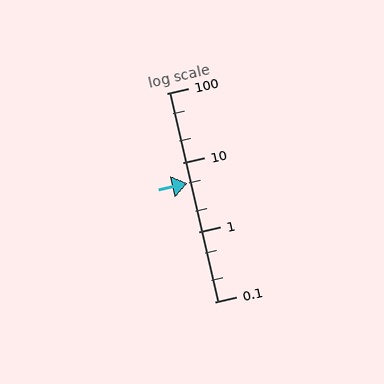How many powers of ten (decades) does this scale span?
The scale spans 3 decades, from 0.1 to 100.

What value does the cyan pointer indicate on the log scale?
The pointer indicates approximately 5.1.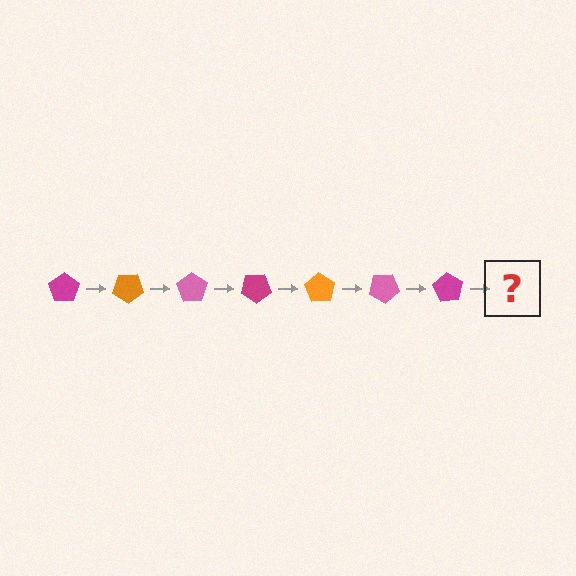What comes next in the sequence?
The next element should be an orange pentagon, rotated 245 degrees from the start.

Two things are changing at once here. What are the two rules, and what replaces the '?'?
The two rules are that it rotates 35 degrees each step and the color cycles through magenta, orange, and pink. The '?' should be an orange pentagon, rotated 245 degrees from the start.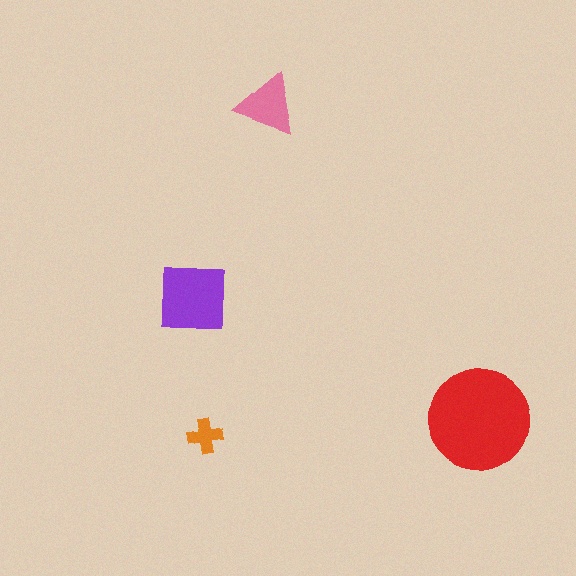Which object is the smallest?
The orange cross.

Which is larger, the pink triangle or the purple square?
The purple square.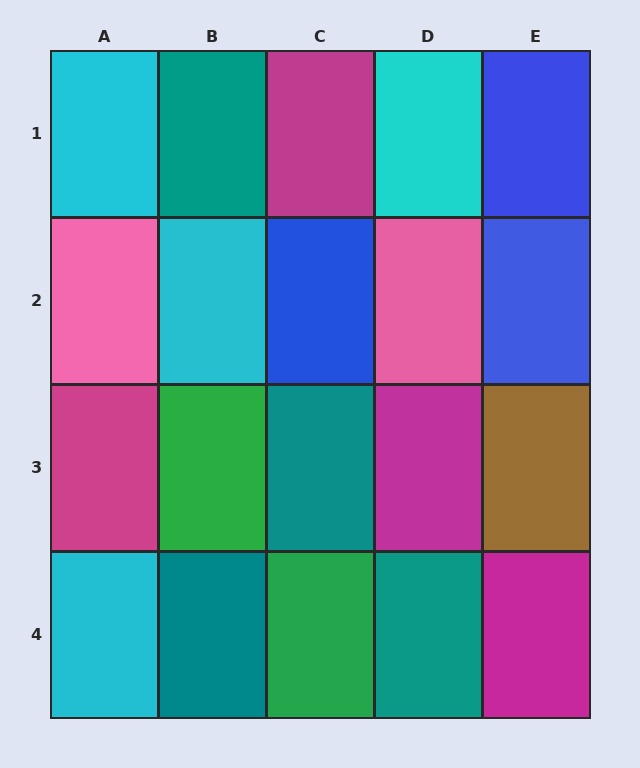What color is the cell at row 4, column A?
Cyan.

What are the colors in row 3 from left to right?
Magenta, green, teal, magenta, brown.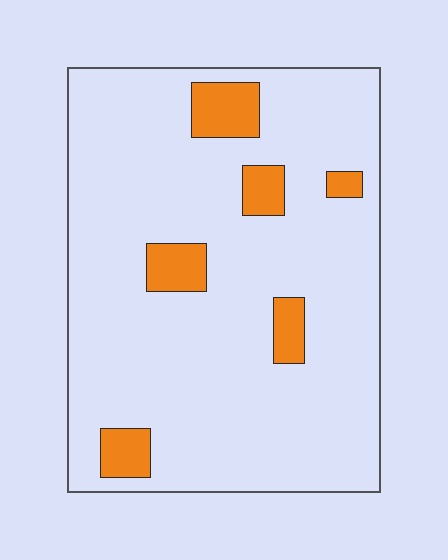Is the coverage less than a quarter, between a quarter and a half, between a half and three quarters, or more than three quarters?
Less than a quarter.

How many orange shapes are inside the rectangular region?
6.